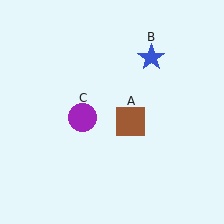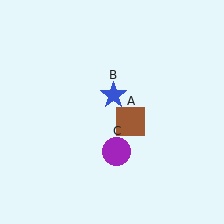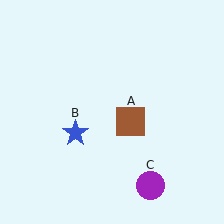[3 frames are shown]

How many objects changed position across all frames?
2 objects changed position: blue star (object B), purple circle (object C).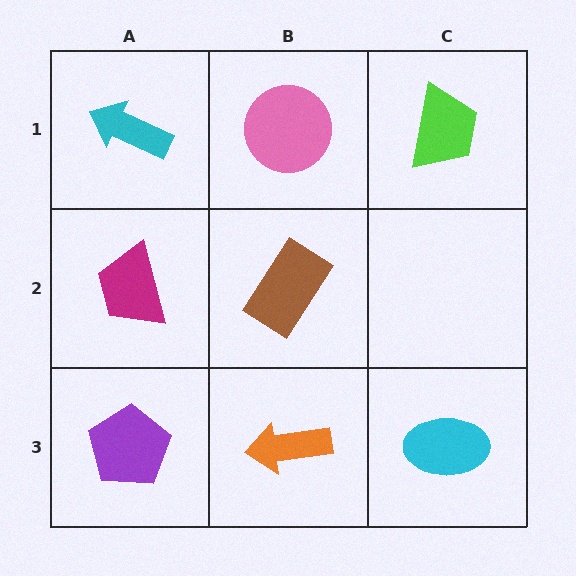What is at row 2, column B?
A brown rectangle.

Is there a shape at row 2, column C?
No, that cell is empty.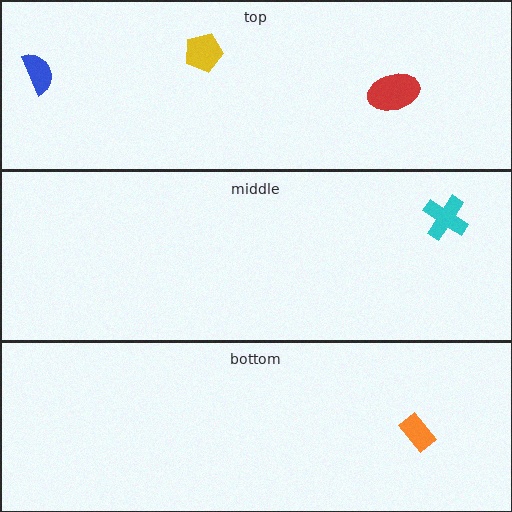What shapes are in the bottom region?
The orange rectangle.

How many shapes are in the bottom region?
1.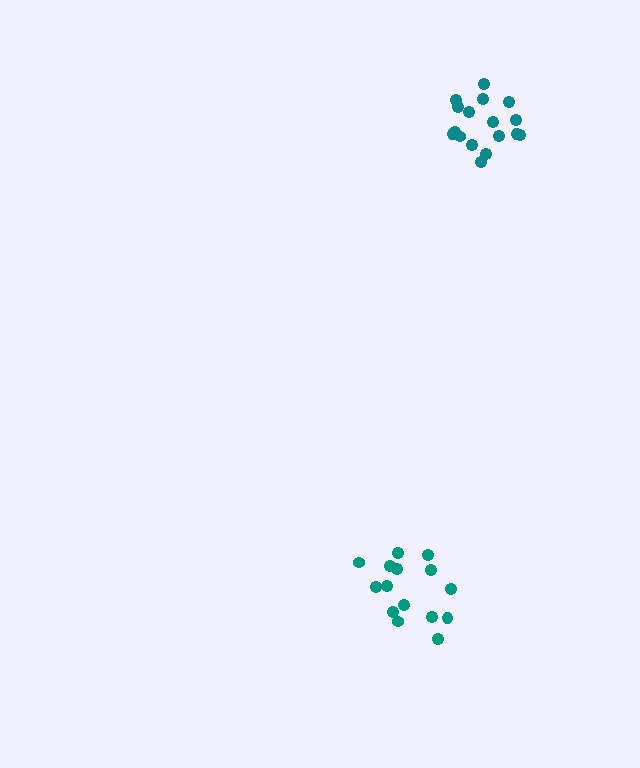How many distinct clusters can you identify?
There are 2 distinct clusters.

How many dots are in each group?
Group 1: 15 dots, Group 2: 17 dots (32 total).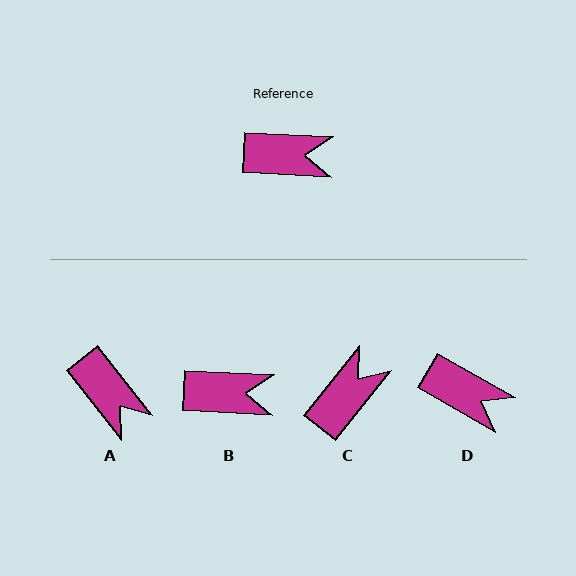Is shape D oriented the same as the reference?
No, it is off by about 27 degrees.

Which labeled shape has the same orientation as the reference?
B.